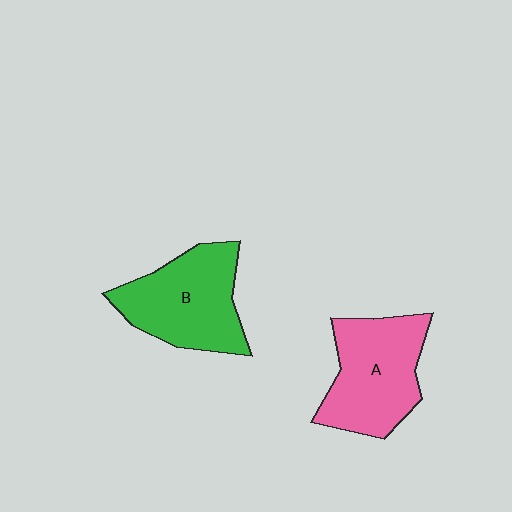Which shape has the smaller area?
Shape A (pink).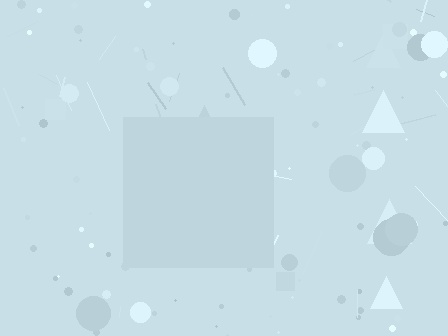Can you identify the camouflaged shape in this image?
The camouflaged shape is a square.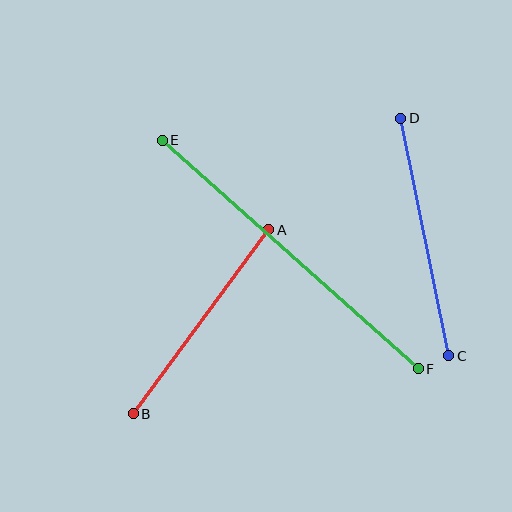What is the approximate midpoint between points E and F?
The midpoint is at approximately (290, 255) pixels.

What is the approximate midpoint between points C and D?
The midpoint is at approximately (425, 237) pixels.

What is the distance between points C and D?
The distance is approximately 242 pixels.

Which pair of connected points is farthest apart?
Points E and F are farthest apart.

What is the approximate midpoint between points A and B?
The midpoint is at approximately (201, 322) pixels.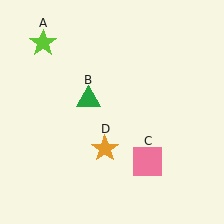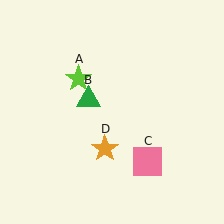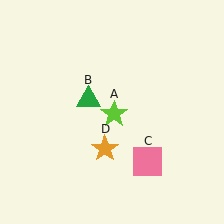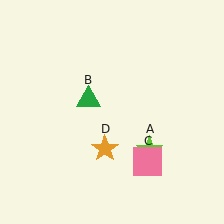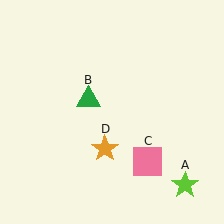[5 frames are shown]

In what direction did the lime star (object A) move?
The lime star (object A) moved down and to the right.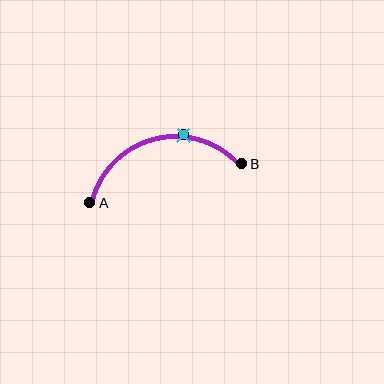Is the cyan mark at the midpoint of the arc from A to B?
No. The cyan mark lies on the arc but is closer to endpoint B. The arc midpoint would be at the point on the curve equidistant along the arc from both A and B.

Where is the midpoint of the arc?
The arc midpoint is the point on the curve farthest from the straight line joining A and B. It sits above that line.